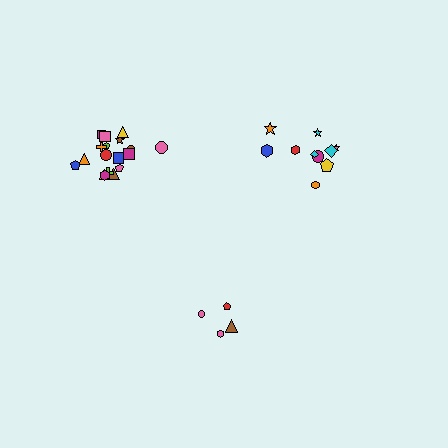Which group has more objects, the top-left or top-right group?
The top-left group.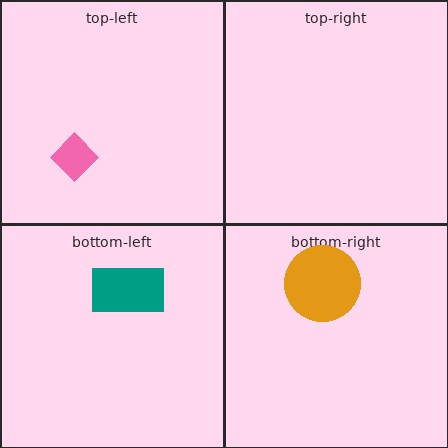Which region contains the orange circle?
The bottom-right region.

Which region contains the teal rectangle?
The bottom-left region.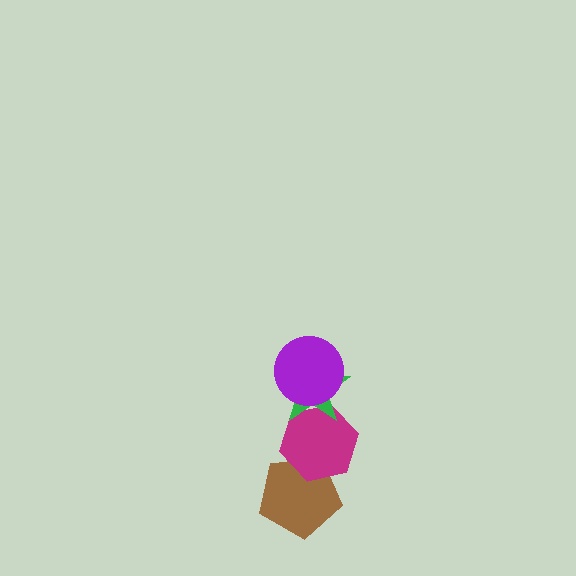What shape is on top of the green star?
The purple circle is on top of the green star.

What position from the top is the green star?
The green star is 2nd from the top.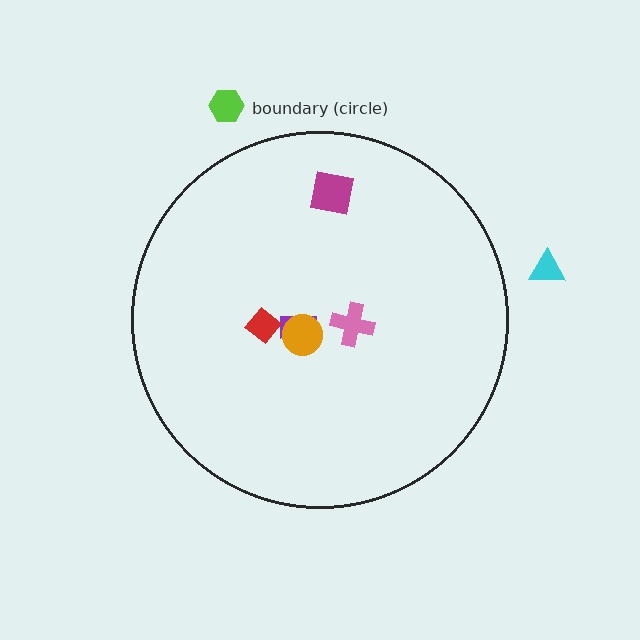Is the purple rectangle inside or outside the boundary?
Inside.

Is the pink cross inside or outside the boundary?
Inside.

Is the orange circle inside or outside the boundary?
Inside.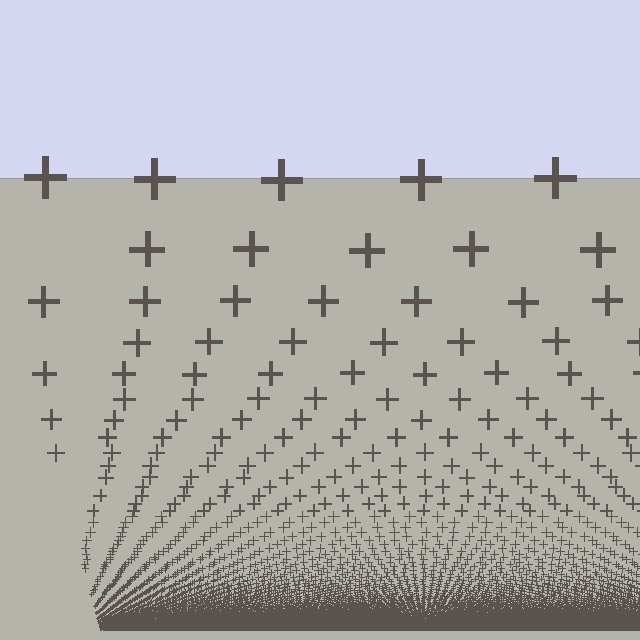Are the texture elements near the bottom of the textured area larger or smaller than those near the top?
Smaller. The gradient is inverted — elements near the bottom are smaller and denser.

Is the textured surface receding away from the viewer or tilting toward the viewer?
The surface appears to tilt toward the viewer. Texture elements get larger and sparser toward the top.